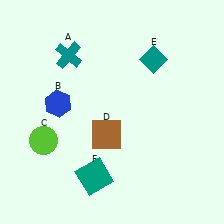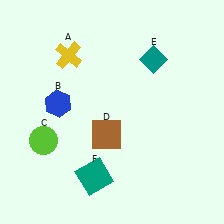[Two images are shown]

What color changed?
The cross (A) changed from teal in Image 1 to yellow in Image 2.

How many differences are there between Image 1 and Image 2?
There is 1 difference between the two images.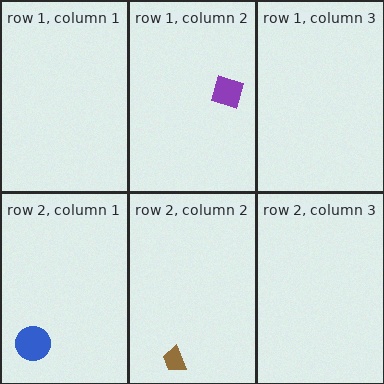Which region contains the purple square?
The row 1, column 2 region.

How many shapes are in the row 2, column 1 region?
1.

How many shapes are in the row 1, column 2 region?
1.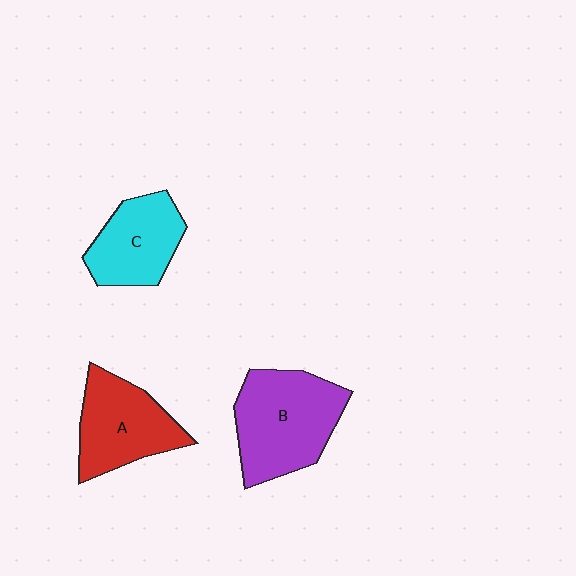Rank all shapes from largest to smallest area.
From largest to smallest: B (purple), A (red), C (cyan).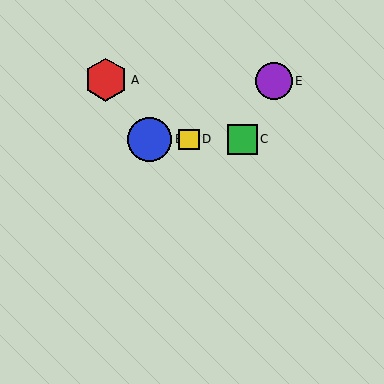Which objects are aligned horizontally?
Objects B, C, D are aligned horizontally.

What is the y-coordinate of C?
Object C is at y≈139.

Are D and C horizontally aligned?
Yes, both are at y≈139.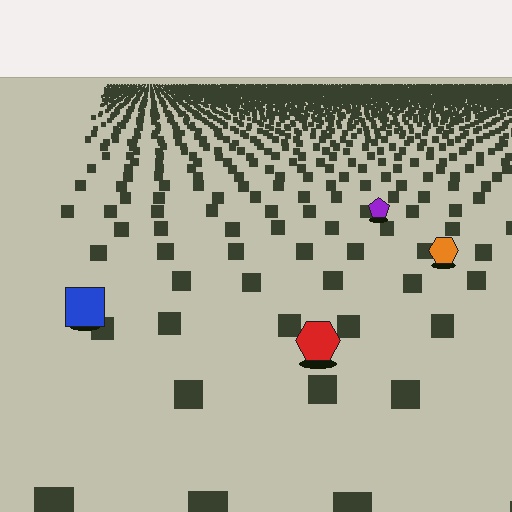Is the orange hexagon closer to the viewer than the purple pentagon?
Yes. The orange hexagon is closer — you can tell from the texture gradient: the ground texture is coarser near it.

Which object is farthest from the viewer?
The purple pentagon is farthest from the viewer. It appears smaller and the ground texture around it is denser.